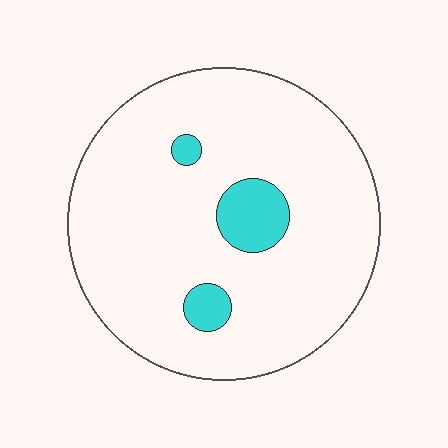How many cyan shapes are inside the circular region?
3.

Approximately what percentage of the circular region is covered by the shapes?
Approximately 10%.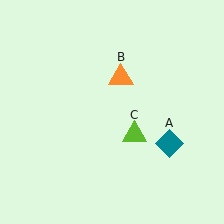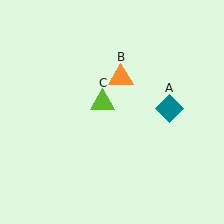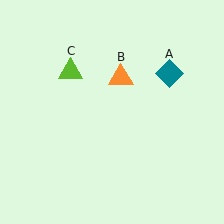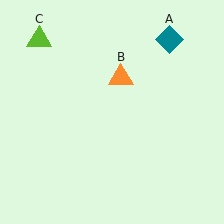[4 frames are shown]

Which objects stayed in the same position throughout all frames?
Orange triangle (object B) remained stationary.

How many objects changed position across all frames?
2 objects changed position: teal diamond (object A), lime triangle (object C).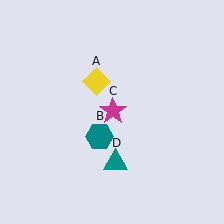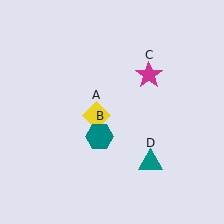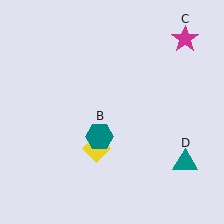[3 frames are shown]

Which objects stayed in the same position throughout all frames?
Teal hexagon (object B) remained stationary.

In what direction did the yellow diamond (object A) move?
The yellow diamond (object A) moved down.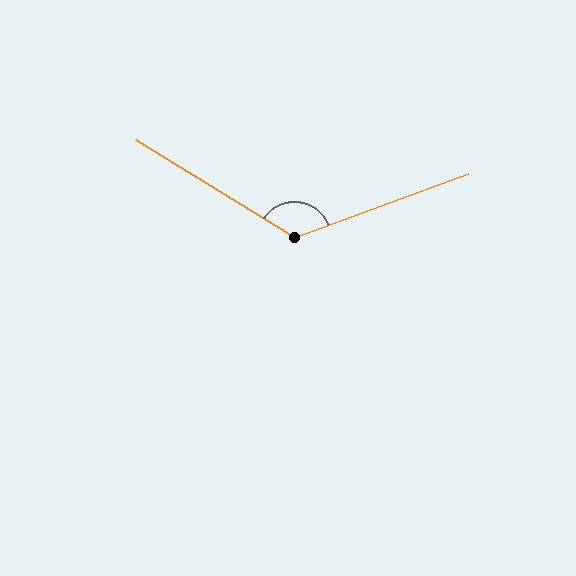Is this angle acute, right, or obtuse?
It is obtuse.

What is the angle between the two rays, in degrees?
Approximately 128 degrees.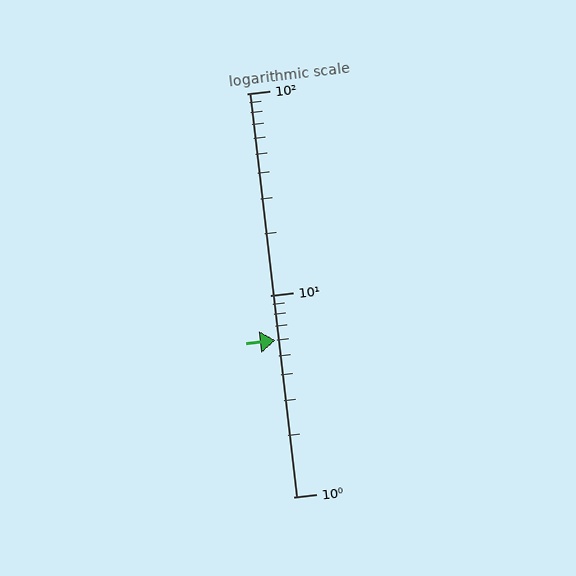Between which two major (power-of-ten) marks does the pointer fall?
The pointer is between 1 and 10.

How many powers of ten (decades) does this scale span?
The scale spans 2 decades, from 1 to 100.